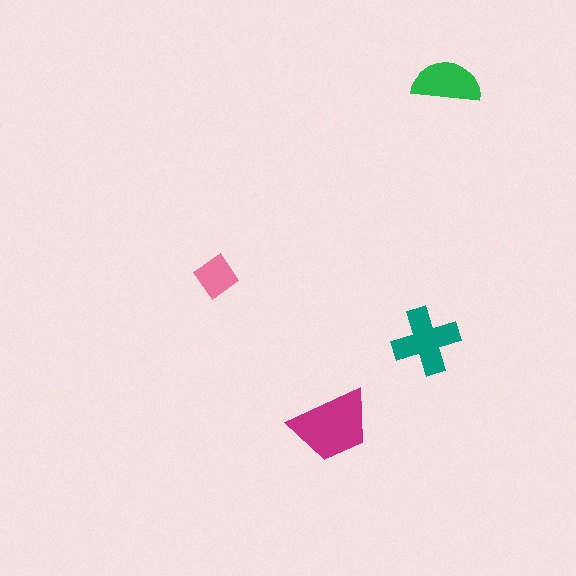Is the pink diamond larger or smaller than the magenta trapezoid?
Smaller.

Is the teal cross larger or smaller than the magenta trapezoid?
Smaller.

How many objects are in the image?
There are 4 objects in the image.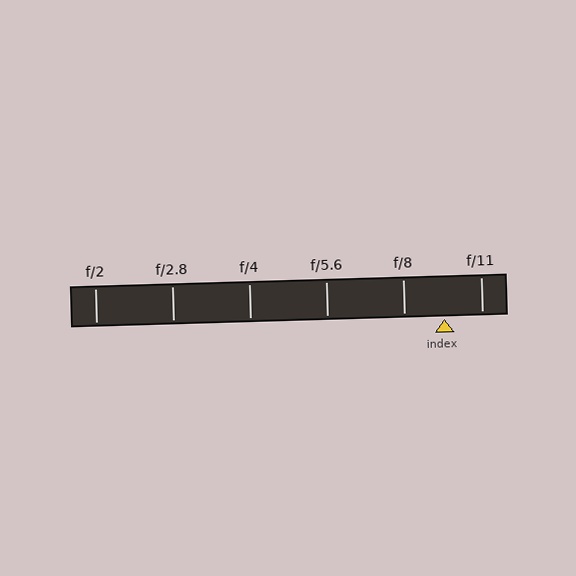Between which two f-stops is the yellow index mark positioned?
The index mark is between f/8 and f/11.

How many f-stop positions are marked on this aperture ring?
There are 6 f-stop positions marked.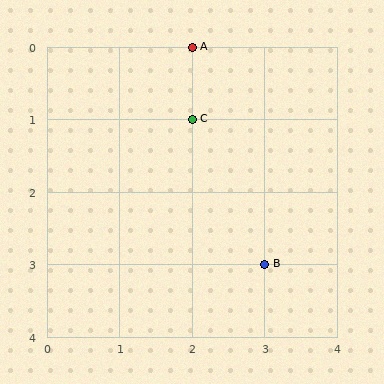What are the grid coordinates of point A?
Point A is at grid coordinates (2, 0).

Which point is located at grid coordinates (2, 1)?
Point C is at (2, 1).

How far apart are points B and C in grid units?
Points B and C are 1 column and 2 rows apart (about 2.2 grid units diagonally).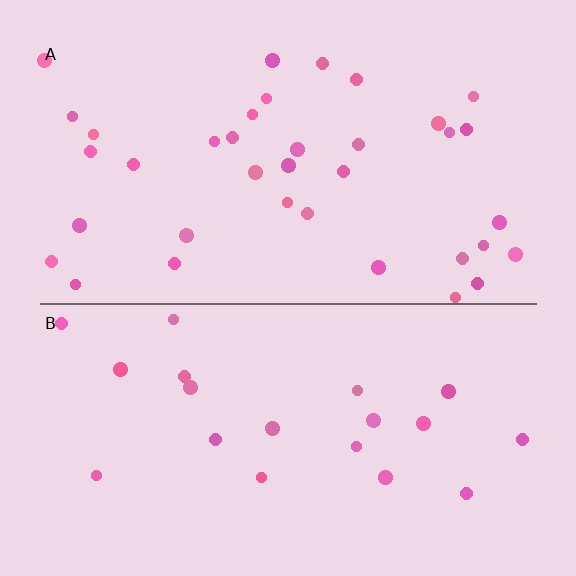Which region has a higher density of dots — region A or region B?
A (the top).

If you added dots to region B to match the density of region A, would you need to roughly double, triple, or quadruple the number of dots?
Approximately double.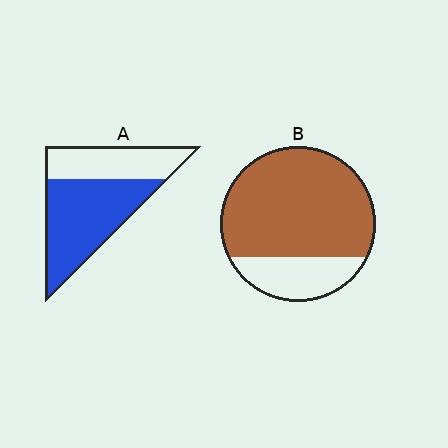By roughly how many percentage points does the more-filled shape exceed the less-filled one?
By roughly 15 percentage points (B over A).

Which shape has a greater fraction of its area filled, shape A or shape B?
Shape B.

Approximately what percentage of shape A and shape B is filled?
A is approximately 60% and B is approximately 75%.